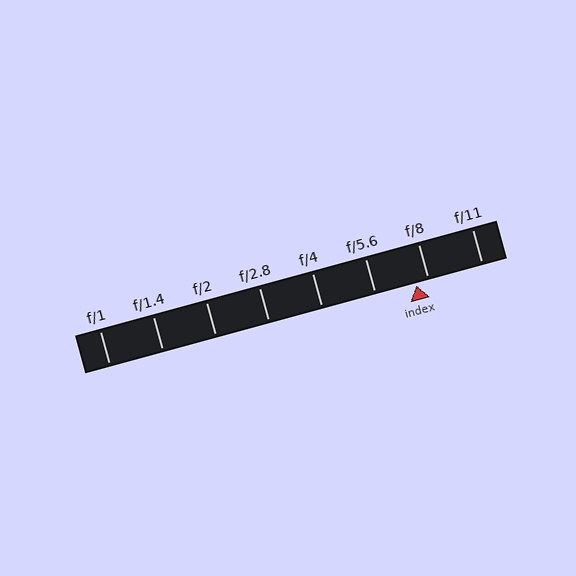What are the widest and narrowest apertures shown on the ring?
The widest aperture shown is f/1 and the narrowest is f/11.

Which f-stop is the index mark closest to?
The index mark is closest to f/8.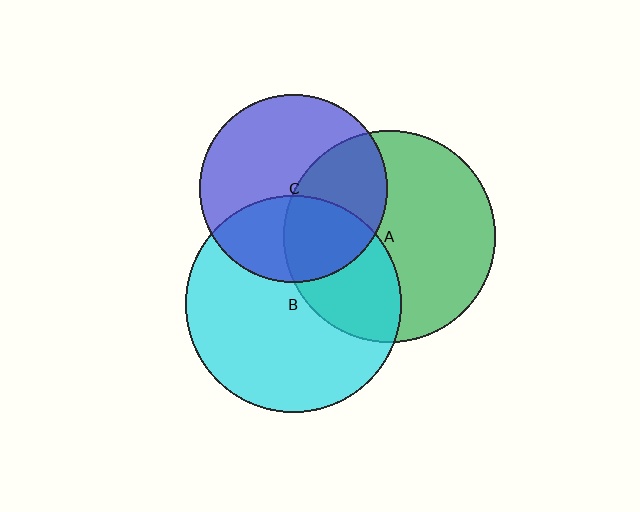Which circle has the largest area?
Circle B (cyan).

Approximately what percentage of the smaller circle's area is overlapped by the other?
Approximately 40%.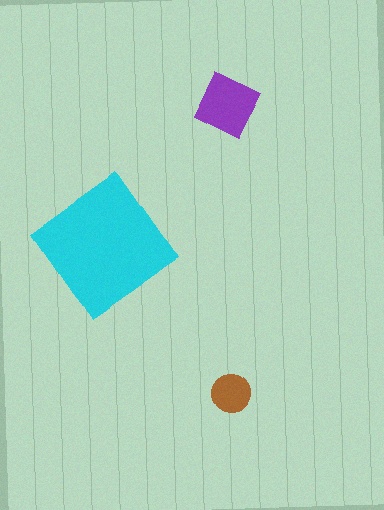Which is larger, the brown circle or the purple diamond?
The purple diamond.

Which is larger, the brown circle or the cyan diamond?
The cyan diamond.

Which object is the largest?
The cyan diamond.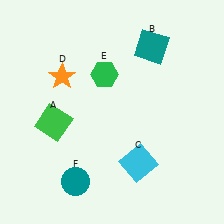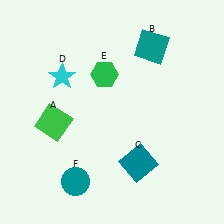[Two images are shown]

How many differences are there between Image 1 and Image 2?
There are 2 differences between the two images.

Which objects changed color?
C changed from cyan to teal. D changed from orange to cyan.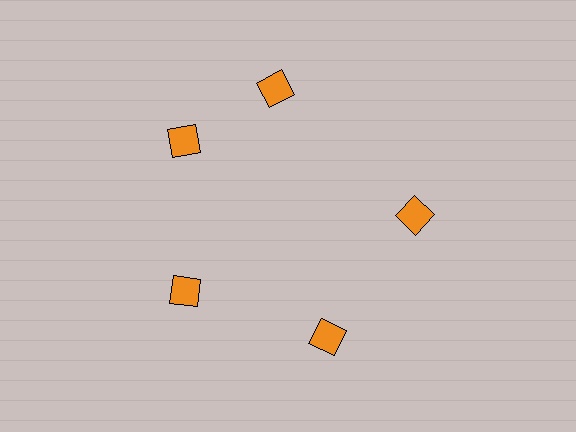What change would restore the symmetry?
The symmetry would be restored by rotating it back into even spacing with its neighbors so that all 5 diamonds sit at equal angles and equal distance from the center.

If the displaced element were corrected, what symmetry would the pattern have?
It would have 5-fold rotational symmetry — the pattern would map onto itself every 72 degrees.